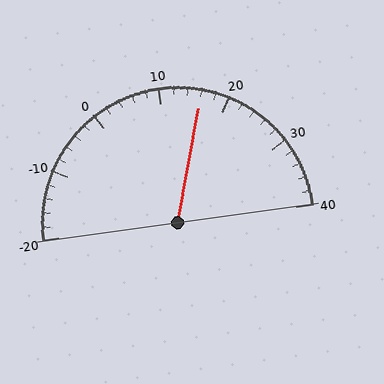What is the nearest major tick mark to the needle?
The nearest major tick mark is 20.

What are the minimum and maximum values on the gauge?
The gauge ranges from -20 to 40.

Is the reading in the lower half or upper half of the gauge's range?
The reading is in the upper half of the range (-20 to 40).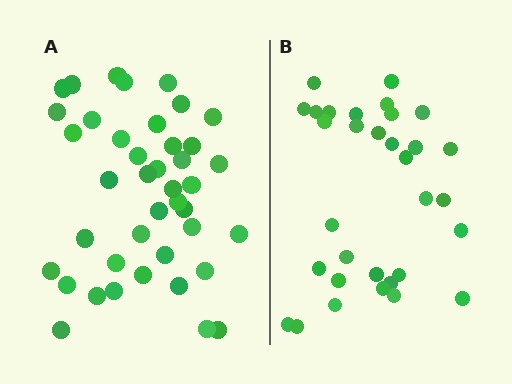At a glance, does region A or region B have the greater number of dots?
Region A (the left region) has more dots.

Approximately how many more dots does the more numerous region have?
Region A has roughly 8 or so more dots than region B.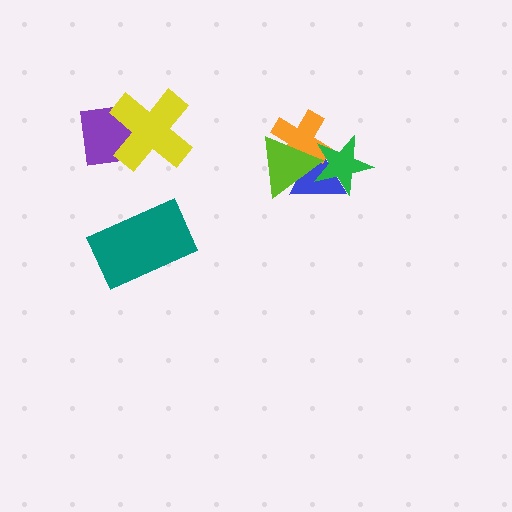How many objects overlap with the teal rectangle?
0 objects overlap with the teal rectangle.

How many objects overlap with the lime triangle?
3 objects overlap with the lime triangle.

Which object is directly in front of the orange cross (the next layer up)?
The lime triangle is directly in front of the orange cross.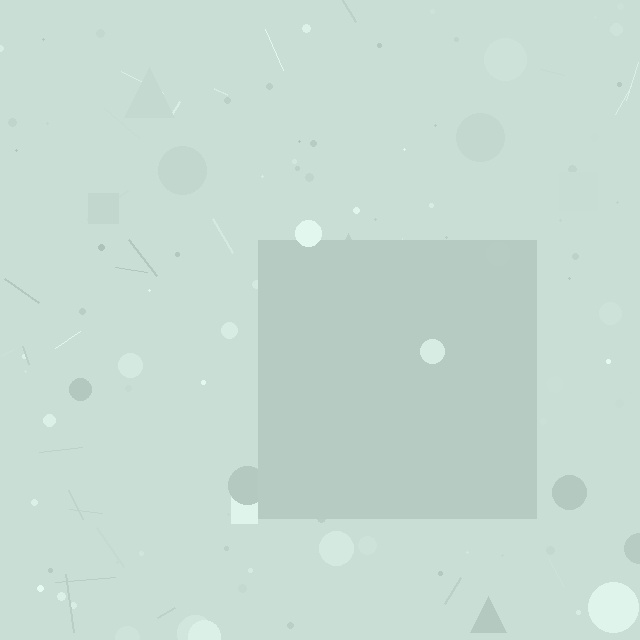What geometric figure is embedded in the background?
A square is embedded in the background.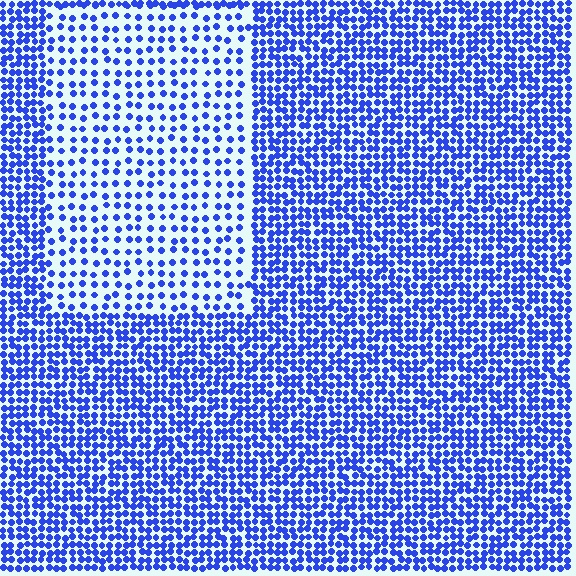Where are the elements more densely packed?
The elements are more densely packed outside the rectangle boundary.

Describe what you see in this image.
The image contains small blue elements arranged at two different densities. A rectangle-shaped region is visible where the elements are less densely packed than the surrounding area.